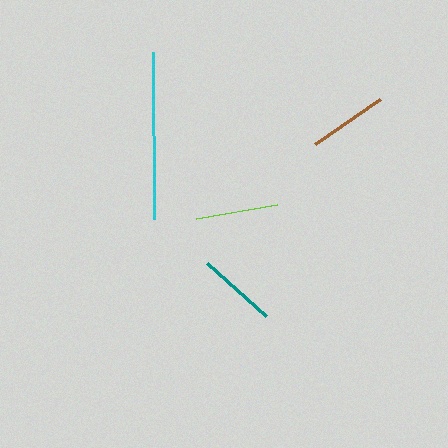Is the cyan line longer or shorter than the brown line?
The cyan line is longer than the brown line.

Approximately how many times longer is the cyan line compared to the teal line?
The cyan line is approximately 2.1 times the length of the teal line.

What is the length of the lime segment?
The lime segment is approximately 82 pixels long.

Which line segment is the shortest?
The brown line is the shortest at approximately 79 pixels.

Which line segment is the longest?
The cyan line is the longest at approximately 167 pixels.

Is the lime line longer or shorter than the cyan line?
The cyan line is longer than the lime line.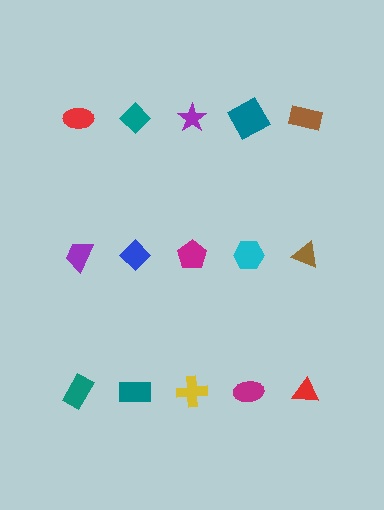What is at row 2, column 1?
A purple trapezoid.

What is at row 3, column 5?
A red triangle.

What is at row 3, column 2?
A teal rectangle.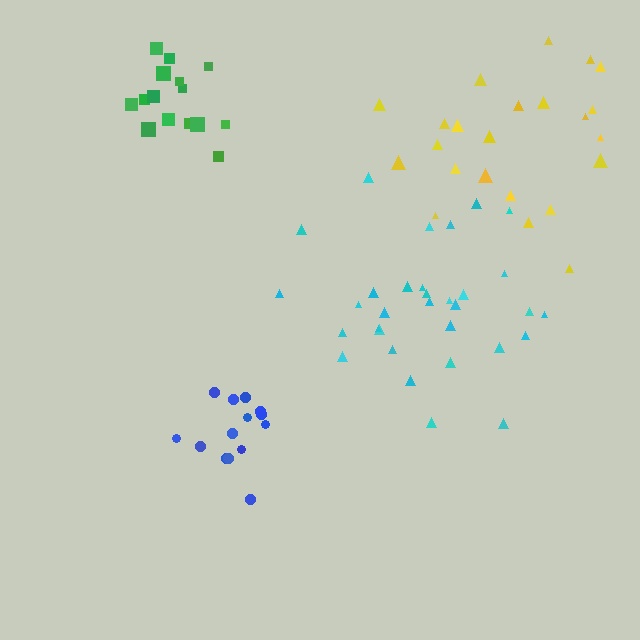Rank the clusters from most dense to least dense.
green, blue, cyan, yellow.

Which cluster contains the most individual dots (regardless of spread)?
Cyan (33).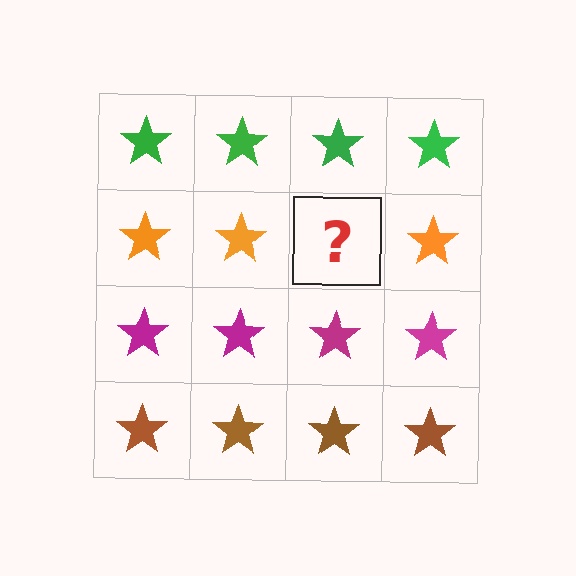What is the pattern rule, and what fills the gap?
The rule is that each row has a consistent color. The gap should be filled with an orange star.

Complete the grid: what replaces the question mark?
The question mark should be replaced with an orange star.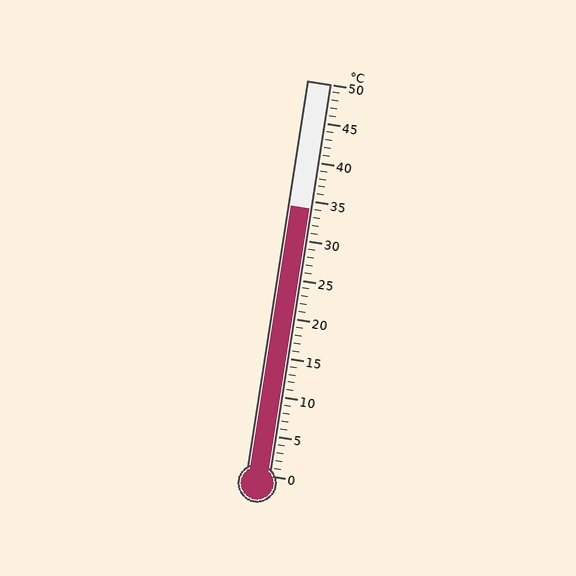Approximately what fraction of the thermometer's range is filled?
The thermometer is filled to approximately 70% of its range.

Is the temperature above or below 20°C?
The temperature is above 20°C.